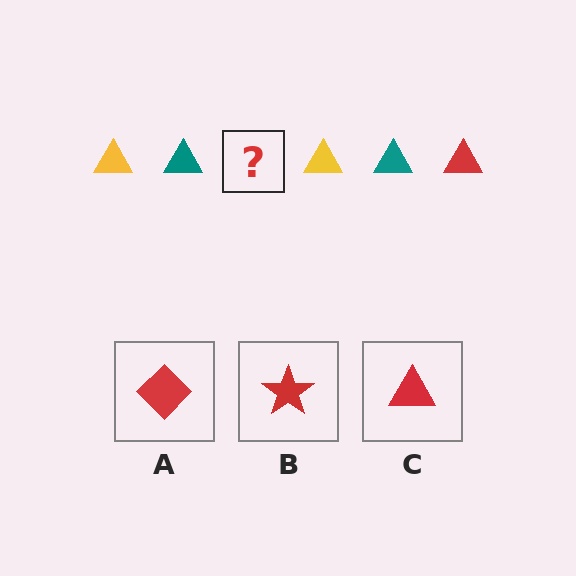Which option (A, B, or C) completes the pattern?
C.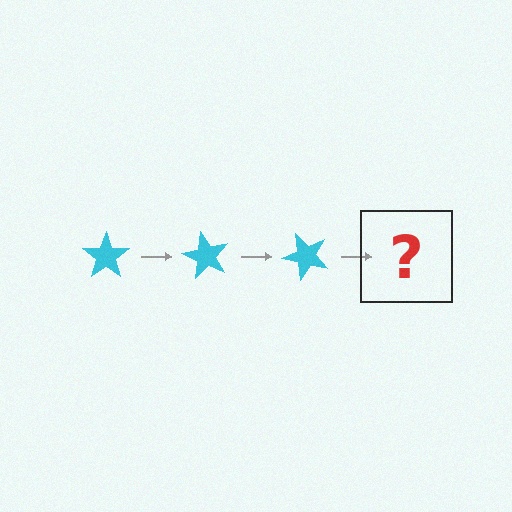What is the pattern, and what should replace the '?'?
The pattern is that the star rotates 60 degrees each step. The '?' should be a cyan star rotated 180 degrees.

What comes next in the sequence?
The next element should be a cyan star rotated 180 degrees.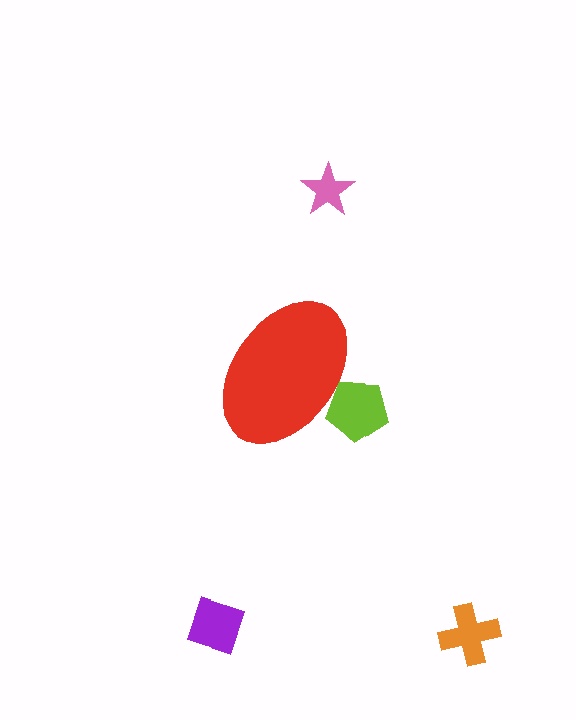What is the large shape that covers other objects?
A red ellipse.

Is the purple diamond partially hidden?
No, the purple diamond is fully visible.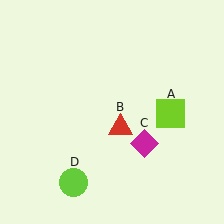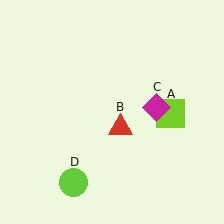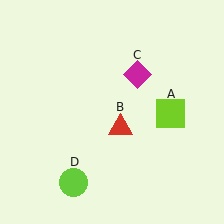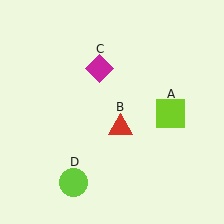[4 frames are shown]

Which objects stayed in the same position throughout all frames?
Lime square (object A) and red triangle (object B) and lime circle (object D) remained stationary.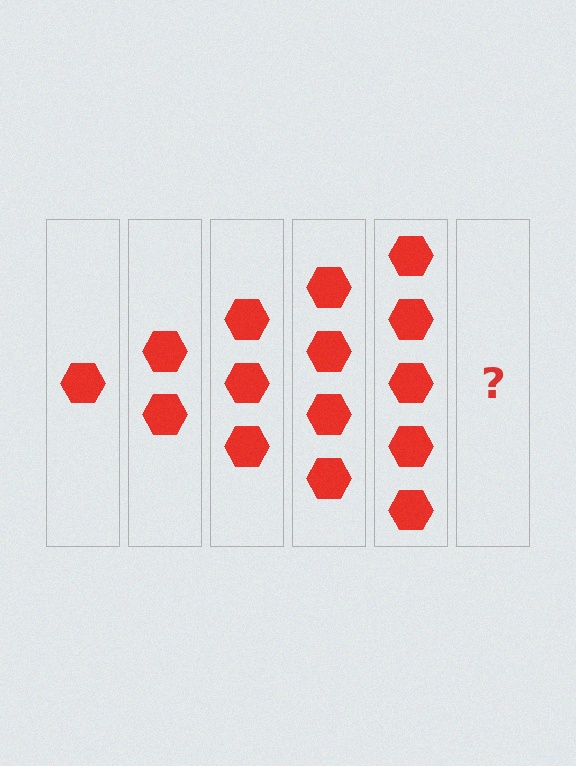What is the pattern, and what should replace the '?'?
The pattern is that each step adds one more hexagon. The '?' should be 6 hexagons.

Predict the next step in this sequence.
The next step is 6 hexagons.